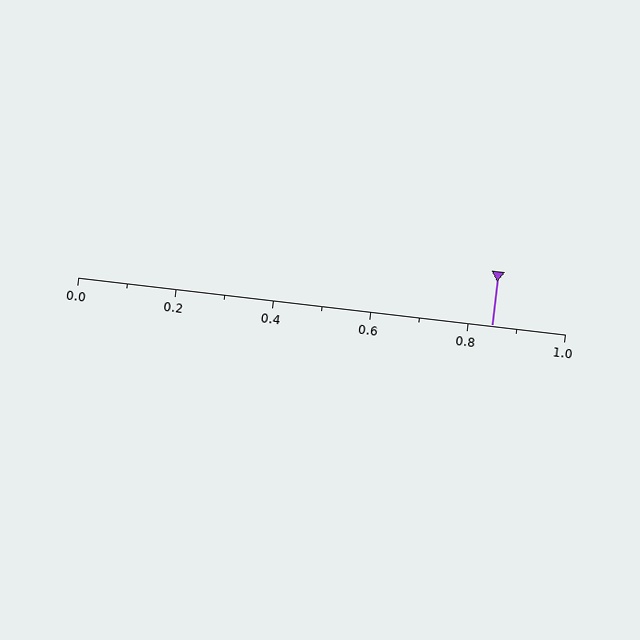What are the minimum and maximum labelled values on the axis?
The axis runs from 0.0 to 1.0.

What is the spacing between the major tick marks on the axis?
The major ticks are spaced 0.2 apart.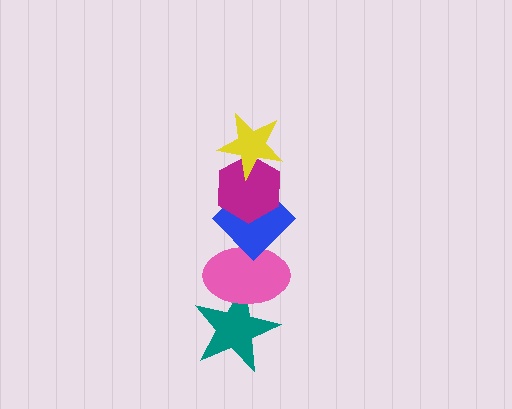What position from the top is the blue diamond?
The blue diamond is 3rd from the top.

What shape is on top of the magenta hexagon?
The yellow star is on top of the magenta hexagon.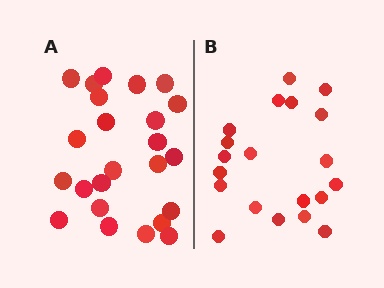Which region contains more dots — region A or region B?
Region A (the left region) has more dots.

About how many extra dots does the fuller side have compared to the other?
Region A has about 4 more dots than region B.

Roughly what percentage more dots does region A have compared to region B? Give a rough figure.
About 20% more.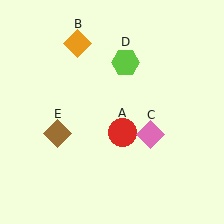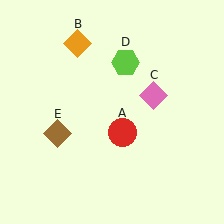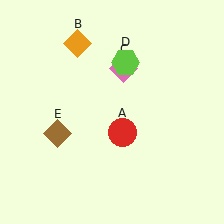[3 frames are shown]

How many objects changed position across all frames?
1 object changed position: pink diamond (object C).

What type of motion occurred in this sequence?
The pink diamond (object C) rotated counterclockwise around the center of the scene.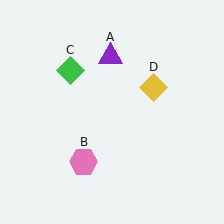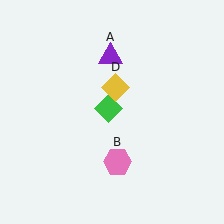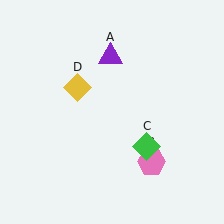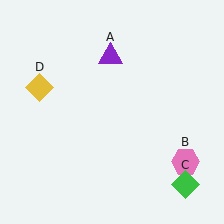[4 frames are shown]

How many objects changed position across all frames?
3 objects changed position: pink hexagon (object B), green diamond (object C), yellow diamond (object D).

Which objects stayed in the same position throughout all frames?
Purple triangle (object A) remained stationary.